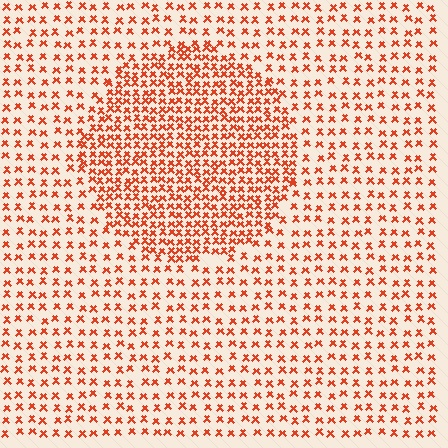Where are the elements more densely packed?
The elements are more densely packed inside the circle boundary.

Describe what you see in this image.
The image contains small red elements arranged at two different densities. A circle-shaped region is visible where the elements are more densely packed than the surrounding area.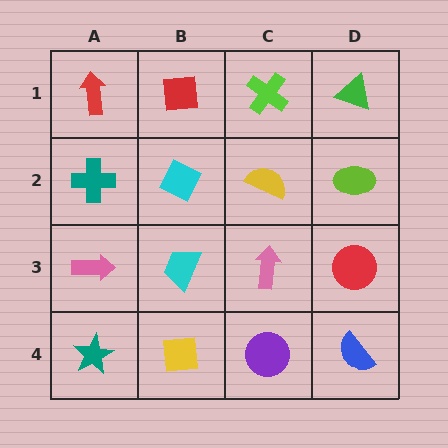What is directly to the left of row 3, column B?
A pink arrow.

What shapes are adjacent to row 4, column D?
A red circle (row 3, column D), a purple circle (row 4, column C).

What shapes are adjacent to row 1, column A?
A teal cross (row 2, column A), a red square (row 1, column B).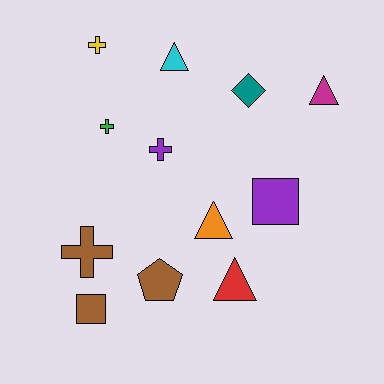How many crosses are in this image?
There are 4 crosses.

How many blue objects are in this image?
There are no blue objects.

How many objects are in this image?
There are 12 objects.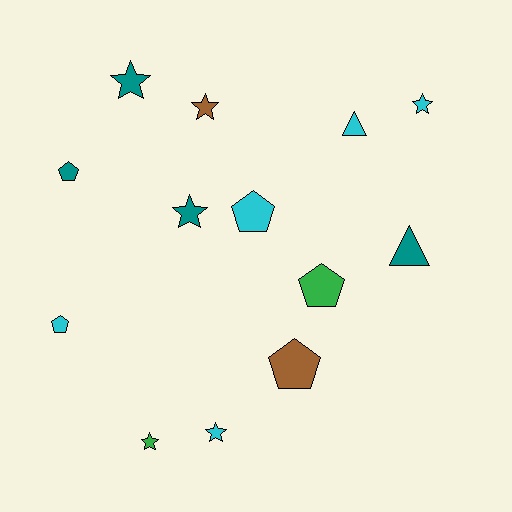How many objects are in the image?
There are 13 objects.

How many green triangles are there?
There are no green triangles.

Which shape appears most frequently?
Star, with 6 objects.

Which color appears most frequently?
Cyan, with 5 objects.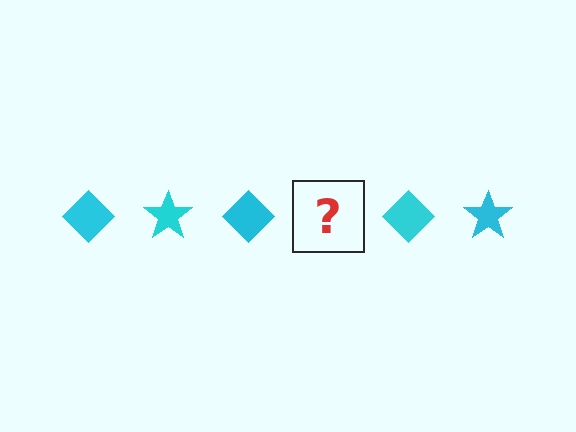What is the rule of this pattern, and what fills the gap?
The rule is that the pattern cycles through diamond, star shapes in cyan. The gap should be filled with a cyan star.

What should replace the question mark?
The question mark should be replaced with a cyan star.